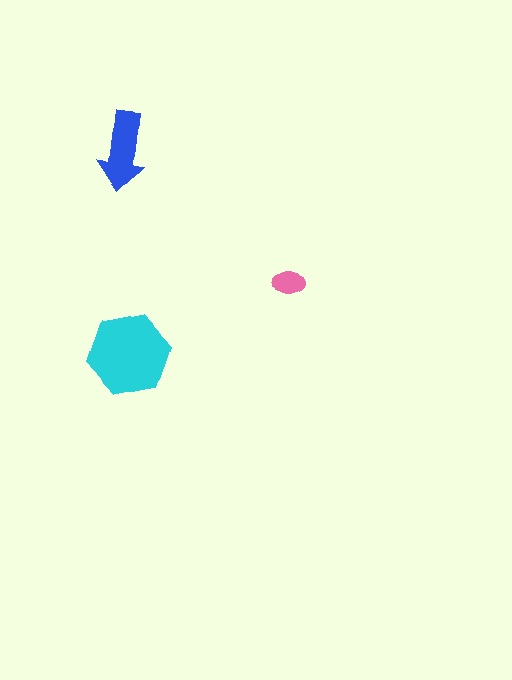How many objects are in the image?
There are 3 objects in the image.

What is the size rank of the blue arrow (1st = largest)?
2nd.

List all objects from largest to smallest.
The cyan hexagon, the blue arrow, the pink ellipse.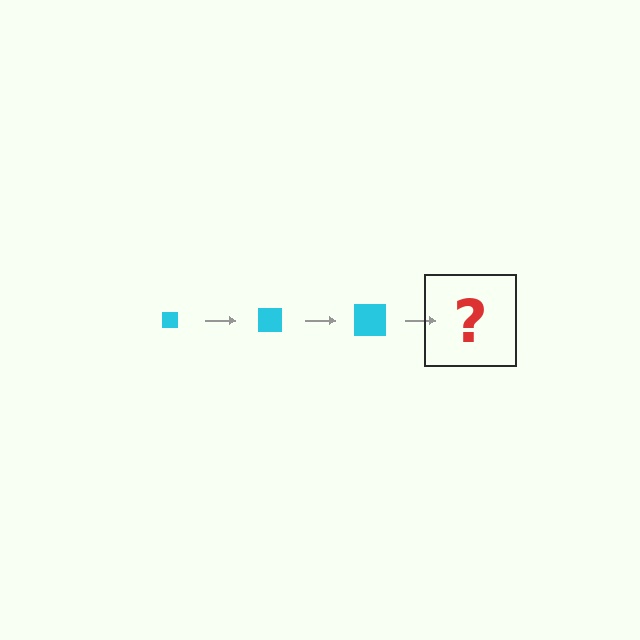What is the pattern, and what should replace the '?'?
The pattern is that the square gets progressively larger each step. The '?' should be a cyan square, larger than the previous one.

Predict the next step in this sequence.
The next step is a cyan square, larger than the previous one.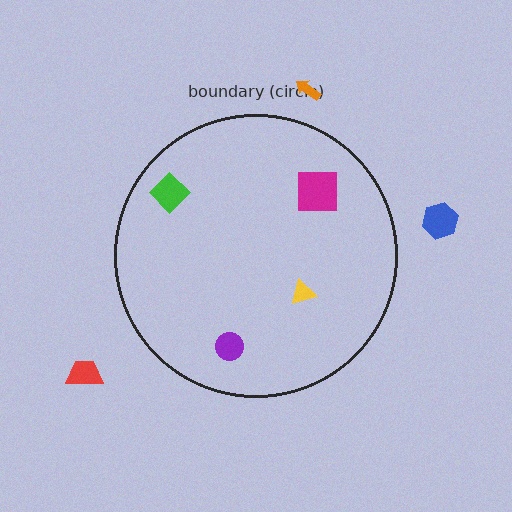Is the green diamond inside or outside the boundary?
Inside.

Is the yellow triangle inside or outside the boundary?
Inside.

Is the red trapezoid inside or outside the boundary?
Outside.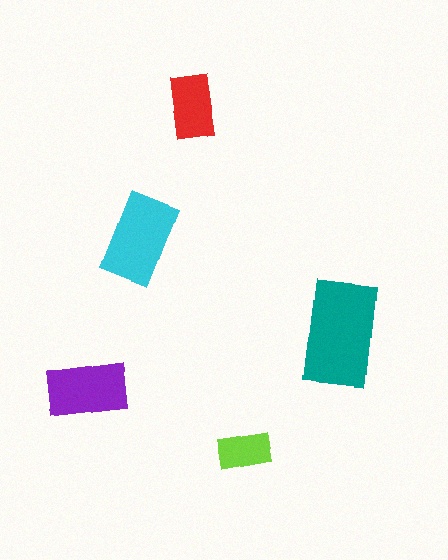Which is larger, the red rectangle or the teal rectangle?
The teal one.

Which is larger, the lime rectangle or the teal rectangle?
The teal one.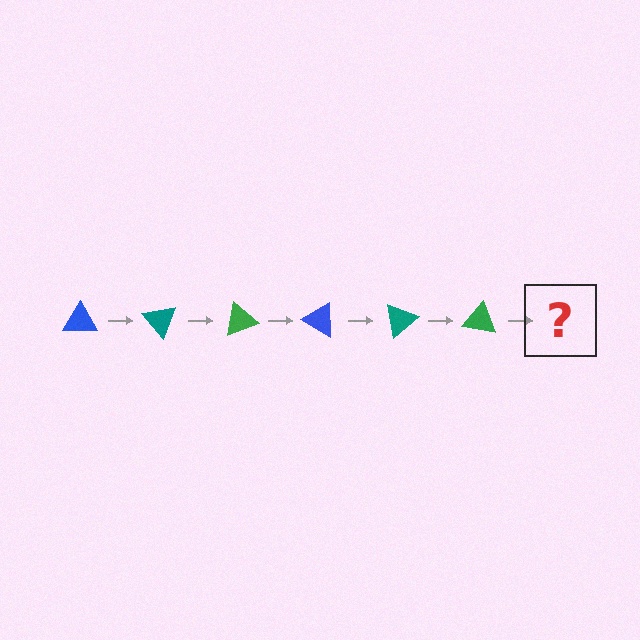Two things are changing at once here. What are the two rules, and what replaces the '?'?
The two rules are that it rotates 50 degrees each step and the color cycles through blue, teal, and green. The '?' should be a blue triangle, rotated 300 degrees from the start.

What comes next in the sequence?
The next element should be a blue triangle, rotated 300 degrees from the start.